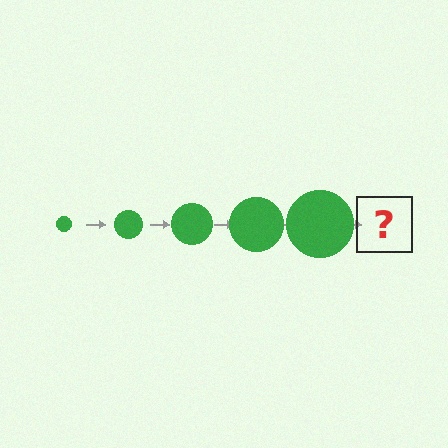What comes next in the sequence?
The next element should be a green circle, larger than the previous one.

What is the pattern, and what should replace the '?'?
The pattern is that the circle gets progressively larger each step. The '?' should be a green circle, larger than the previous one.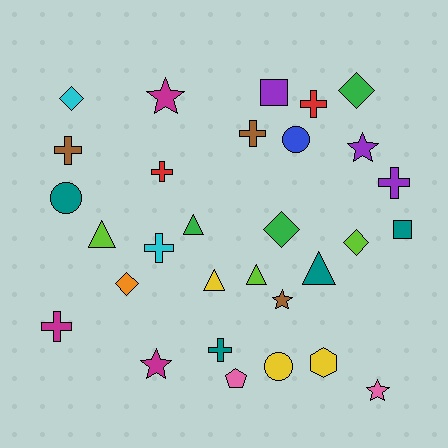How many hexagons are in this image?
There is 1 hexagon.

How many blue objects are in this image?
There is 1 blue object.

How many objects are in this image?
There are 30 objects.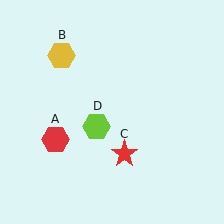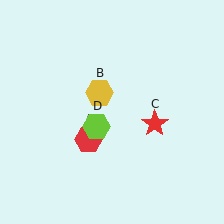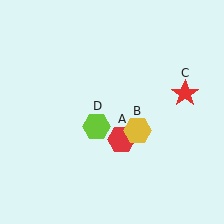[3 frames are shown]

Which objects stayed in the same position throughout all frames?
Lime hexagon (object D) remained stationary.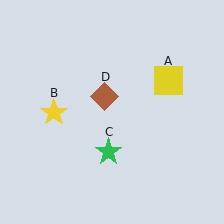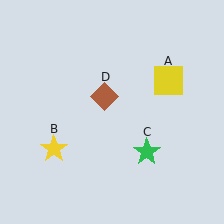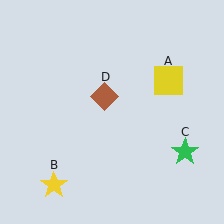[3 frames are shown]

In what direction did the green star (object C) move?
The green star (object C) moved right.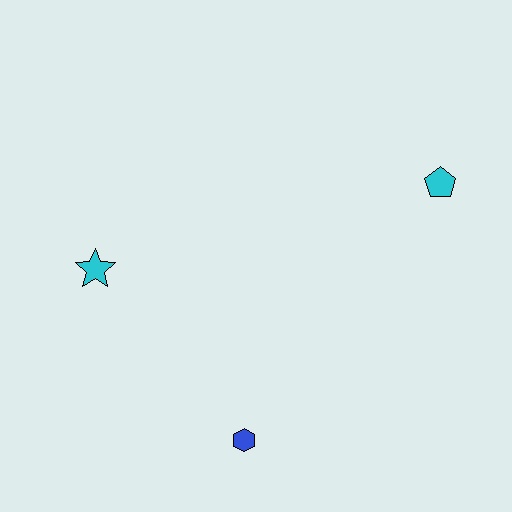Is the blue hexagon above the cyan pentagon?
No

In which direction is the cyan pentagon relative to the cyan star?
The cyan pentagon is to the right of the cyan star.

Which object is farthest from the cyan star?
The cyan pentagon is farthest from the cyan star.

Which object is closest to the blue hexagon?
The cyan star is closest to the blue hexagon.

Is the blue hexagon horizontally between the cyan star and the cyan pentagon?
Yes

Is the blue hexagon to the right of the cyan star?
Yes